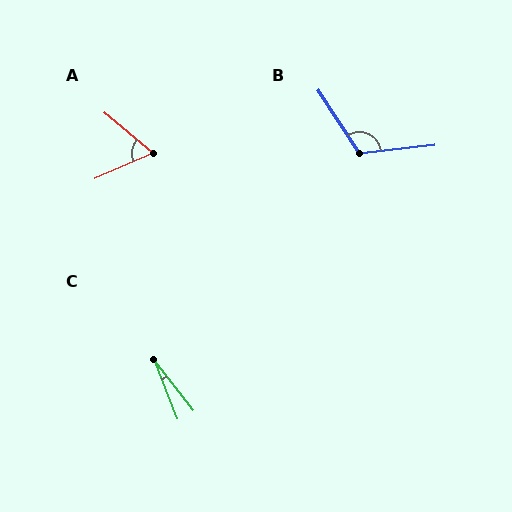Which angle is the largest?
B, at approximately 117 degrees.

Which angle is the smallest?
C, at approximately 16 degrees.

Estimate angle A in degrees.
Approximately 63 degrees.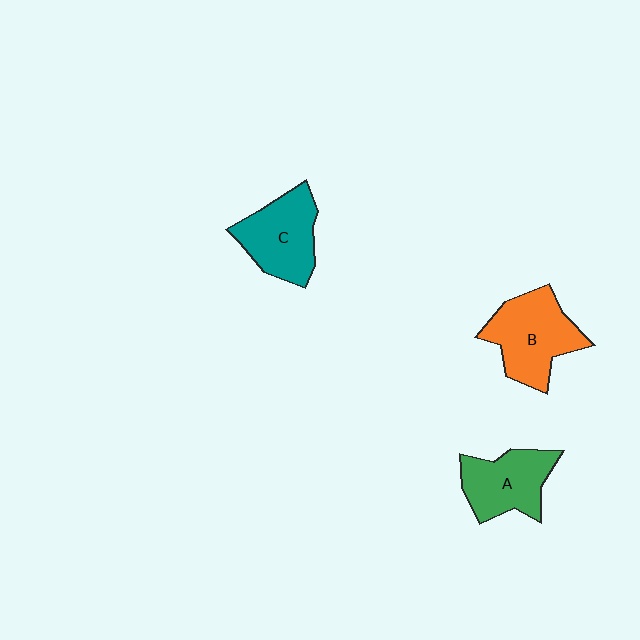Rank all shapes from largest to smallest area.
From largest to smallest: B (orange), C (teal), A (green).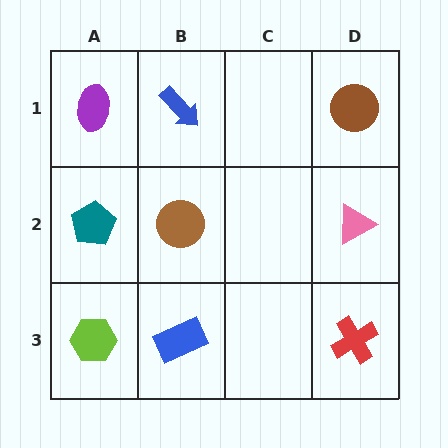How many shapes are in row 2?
3 shapes.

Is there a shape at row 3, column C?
No, that cell is empty.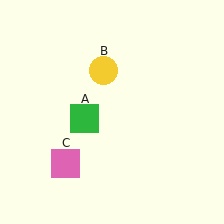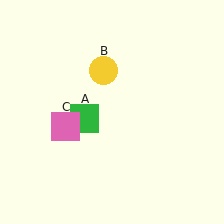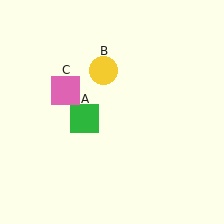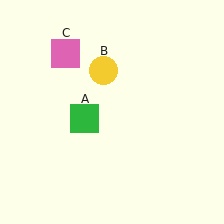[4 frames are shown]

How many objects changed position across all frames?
1 object changed position: pink square (object C).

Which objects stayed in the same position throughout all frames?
Green square (object A) and yellow circle (object B) remained stationary.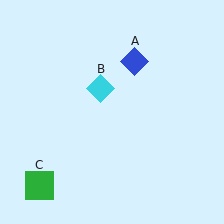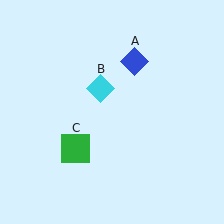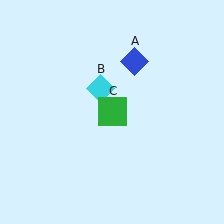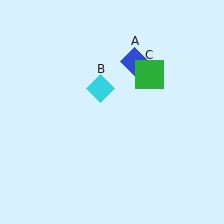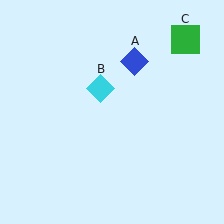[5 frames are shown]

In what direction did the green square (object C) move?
The green square (object C) moved up and to the right.